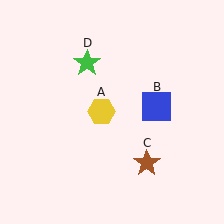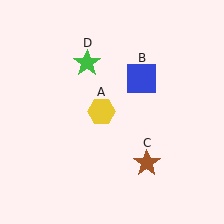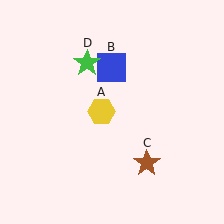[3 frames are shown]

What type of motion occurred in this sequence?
The blue square (object B) rotated counterclockwise around the center of the scene.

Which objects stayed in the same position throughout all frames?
Yellow hexagon (object A) and brown star (object C) and green star (object D) remained stationary.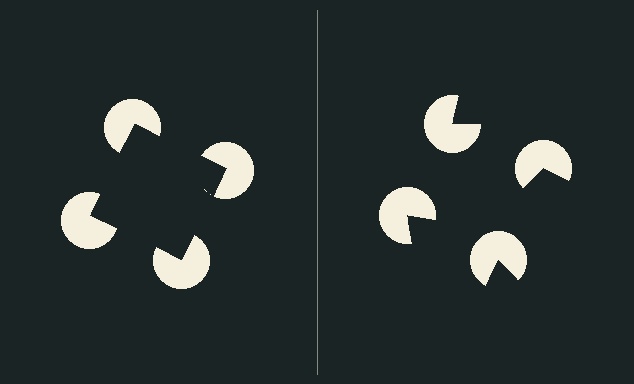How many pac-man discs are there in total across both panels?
8 — 4 on each side.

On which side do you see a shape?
An illusory square appears on the left side. On the right side the wedge cuts are rotated, so no coherent shape forms.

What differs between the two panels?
The pac-man discs are positioned identically on both sides; only the wedge orientations differ. On the left they align to a square; on the right they are misaligned.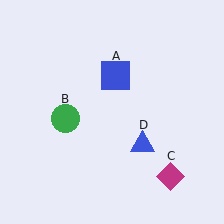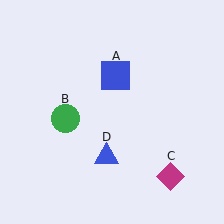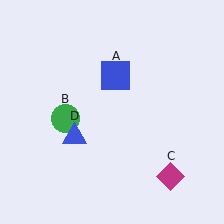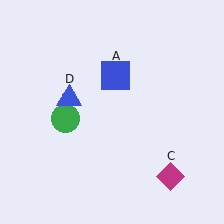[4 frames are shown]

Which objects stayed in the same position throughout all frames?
Blue square (object A) and green circle (object B) and magenta diamond (object C) remained stationary.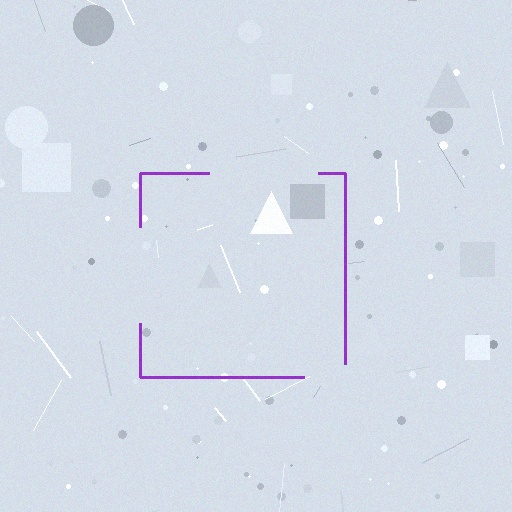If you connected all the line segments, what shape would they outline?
They would outline a square.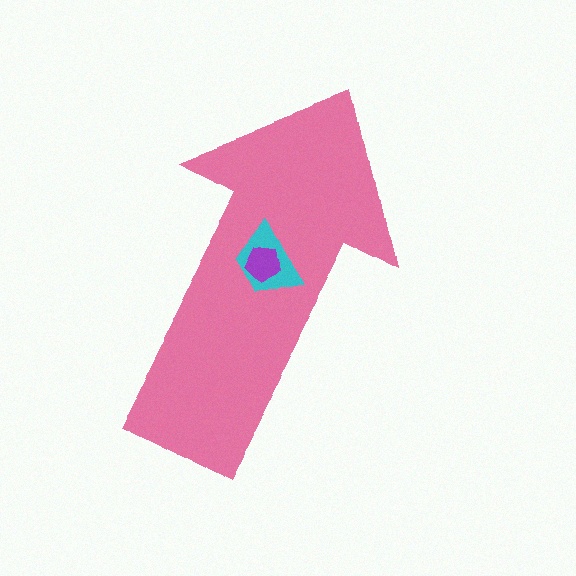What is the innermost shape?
The purple pentagon.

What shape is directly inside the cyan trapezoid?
The purple pentagon.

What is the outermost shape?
The pink arrow.